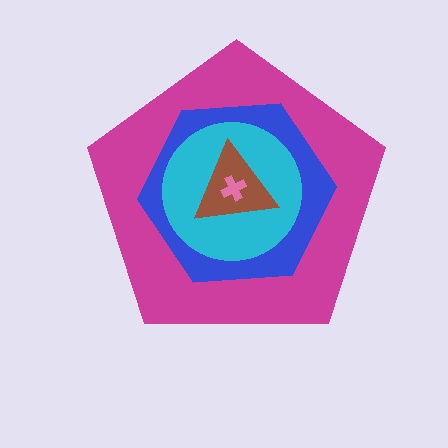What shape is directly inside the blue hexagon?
The cyan circle.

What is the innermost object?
The pink cross.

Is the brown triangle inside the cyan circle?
Yes.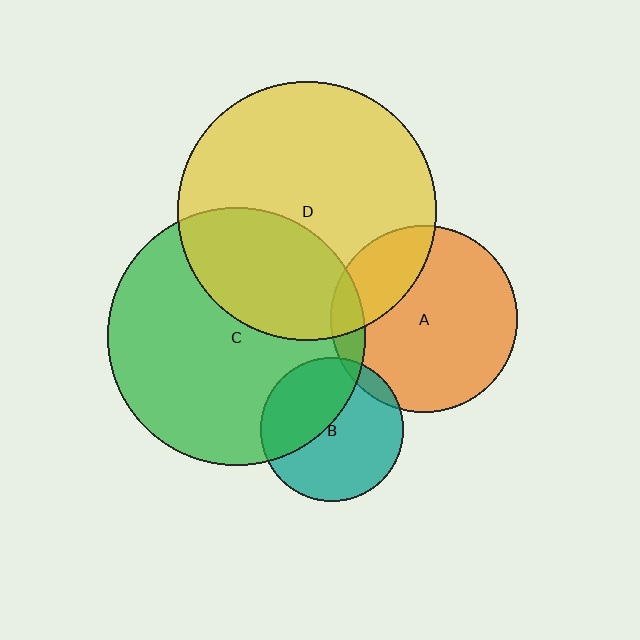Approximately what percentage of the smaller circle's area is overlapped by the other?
Approximately 25%.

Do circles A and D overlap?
Yes.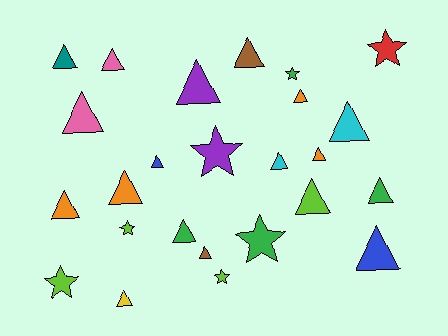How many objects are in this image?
There are 25 objects.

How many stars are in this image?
There are 7 stars.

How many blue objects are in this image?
There are 2 blue objects.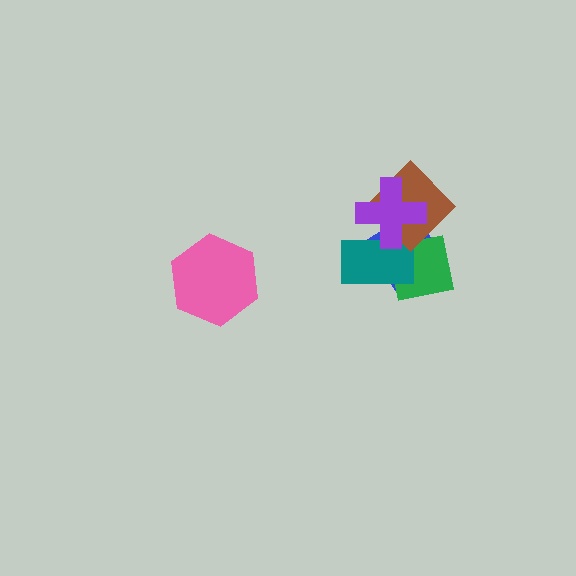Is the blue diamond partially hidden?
Yes, it is partially covered by another shape.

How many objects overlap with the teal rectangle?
4 objects overlap with the teal rectangle.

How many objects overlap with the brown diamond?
4 objects overlap with the brown diamond.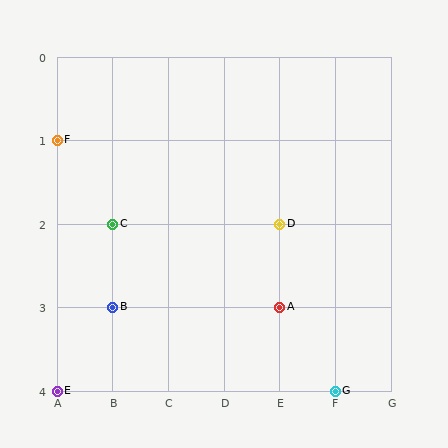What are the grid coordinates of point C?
Point C is at grid coordinates (B, 2).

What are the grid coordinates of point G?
Point G is at grid coordinates (F, 4).